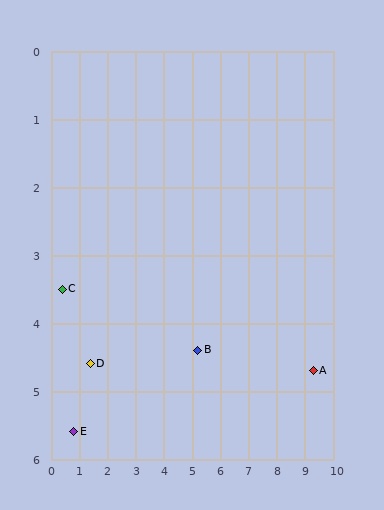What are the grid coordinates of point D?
Point D is at approximately (1.4, 4.6).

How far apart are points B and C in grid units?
Points B and C are about 4.9 grid units apart.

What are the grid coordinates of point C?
Point C is at approximately (0.4, 3.5).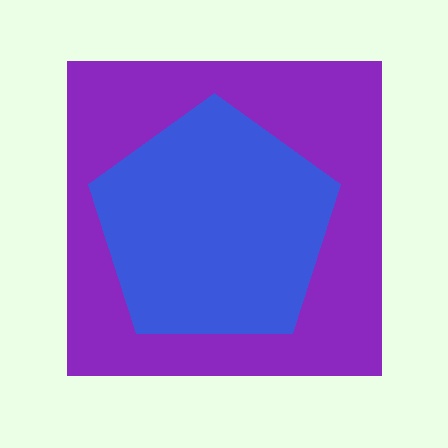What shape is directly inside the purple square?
The blue pentagon.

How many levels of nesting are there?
2.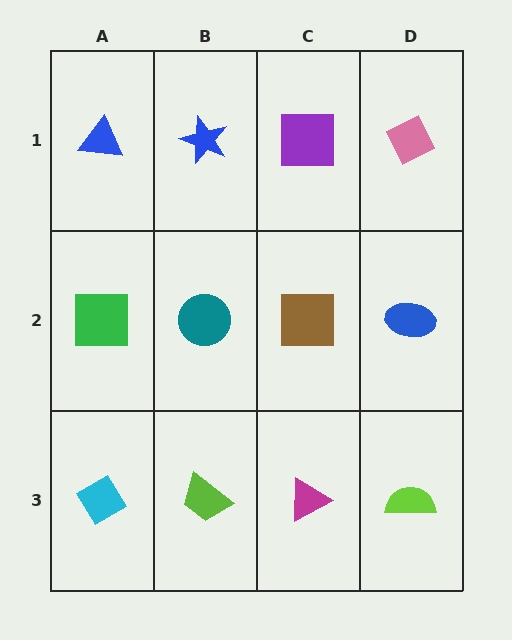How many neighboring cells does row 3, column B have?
3.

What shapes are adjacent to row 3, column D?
A blue ellipse (row 2, column D), a magenta triangle (row 3, column C).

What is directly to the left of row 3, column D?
A magenta triangle.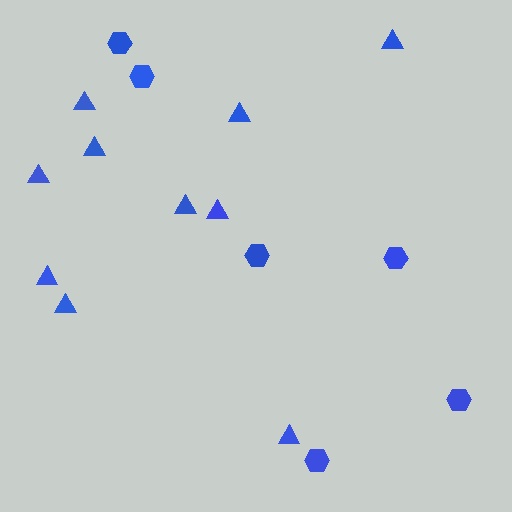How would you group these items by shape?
There are 2 groups: one group of triangles (10) and one group of hexagons (6).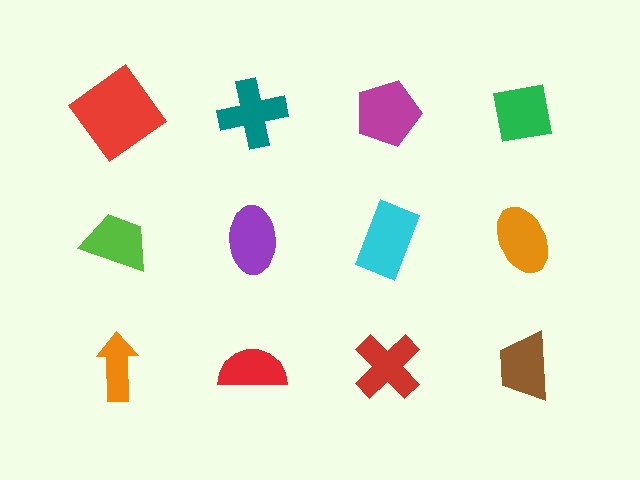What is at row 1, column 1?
A red diamond.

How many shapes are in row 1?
4 shapes.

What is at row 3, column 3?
A red cross.